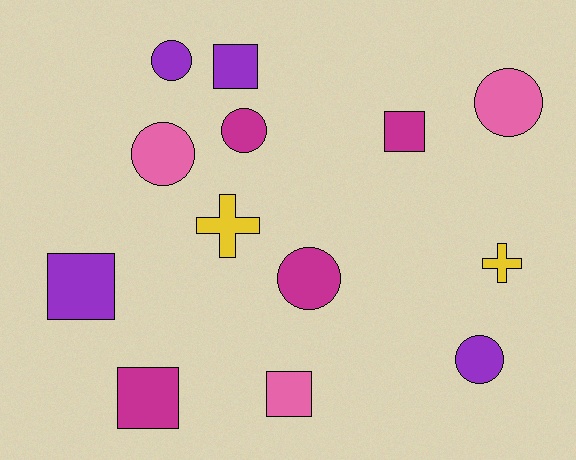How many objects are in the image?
There are 13 objects.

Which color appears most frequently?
Purple, with 4 objects.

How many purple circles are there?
There are 2 purple circles.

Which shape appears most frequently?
Circle, with 6 objects.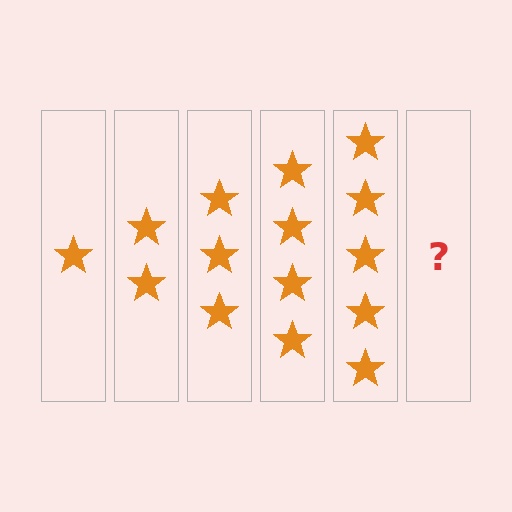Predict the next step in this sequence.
The next step is 6 stars.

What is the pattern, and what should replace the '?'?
The pattern is that each step adds one more star. The '?' should be 6 stars.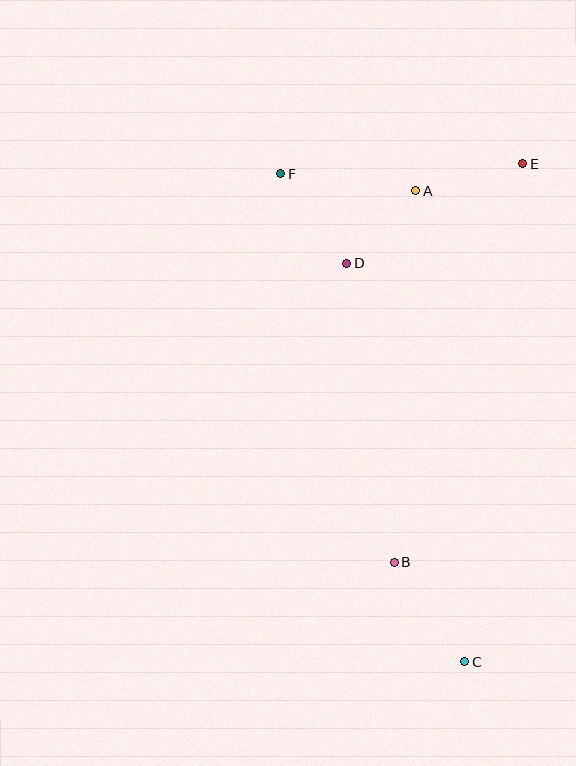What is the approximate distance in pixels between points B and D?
The distance between B and D is approximately 303 pixels.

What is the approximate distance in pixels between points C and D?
The distance between C and D is approximately 416 pixels.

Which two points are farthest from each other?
Points C and F are farthest from each other.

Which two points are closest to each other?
Points A and D are closest to each other.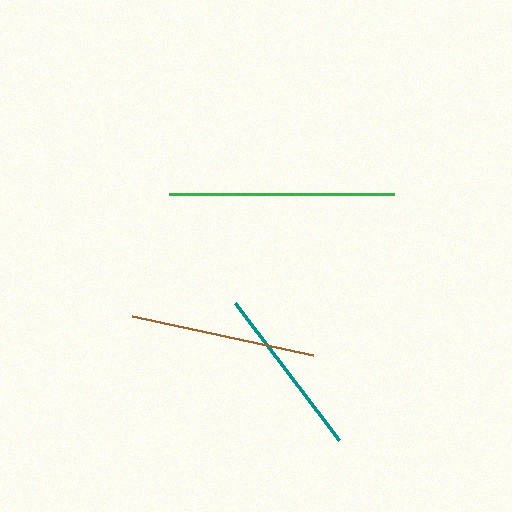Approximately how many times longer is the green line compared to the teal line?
The green line is approximately 1.3 times the length of the teal line.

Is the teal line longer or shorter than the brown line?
The brown line is longer than the teal line.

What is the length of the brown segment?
The brown segment is approximately 186 pixels long.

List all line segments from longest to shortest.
From longest to shortest: green, brown, teal.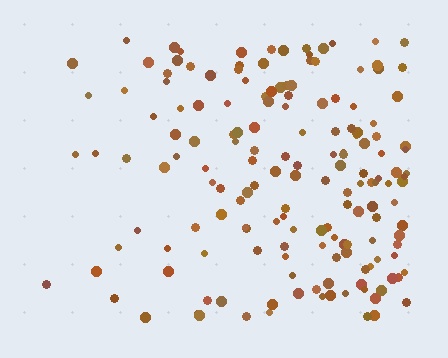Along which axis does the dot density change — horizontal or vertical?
Horizontal.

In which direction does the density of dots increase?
From left to right, with the right side densest.